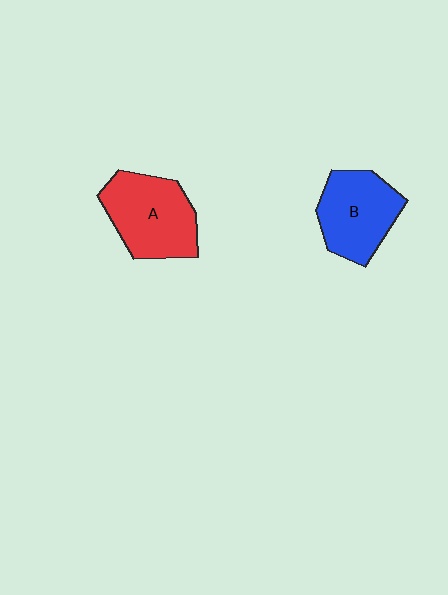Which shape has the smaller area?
Shape B (blue).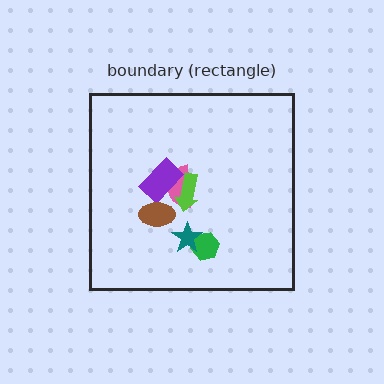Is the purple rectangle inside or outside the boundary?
Inside.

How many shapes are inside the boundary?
6 inside, 0 outside.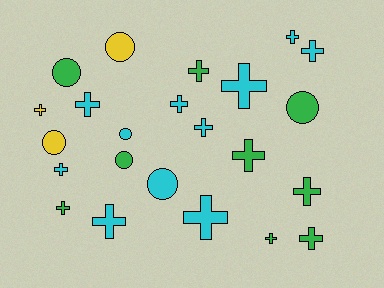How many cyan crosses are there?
There are 9 cyan crosses.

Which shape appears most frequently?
Cross, with 16 objects.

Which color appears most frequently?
Cyan, with 11 objects.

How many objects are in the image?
There are 23 objects.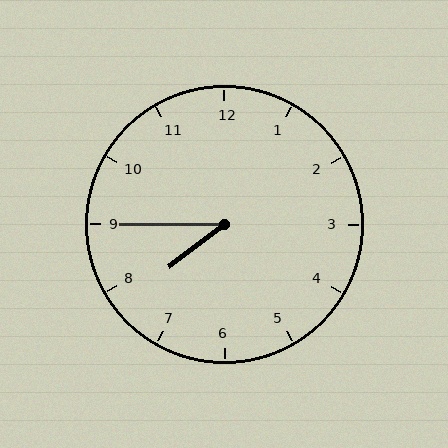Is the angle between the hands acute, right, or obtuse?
It is acute.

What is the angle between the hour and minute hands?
Approximately 38 degrees.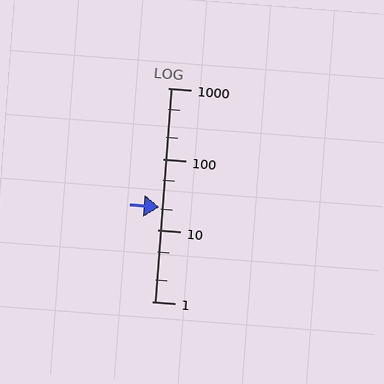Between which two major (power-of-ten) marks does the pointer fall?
The pointer is between 10 and 100.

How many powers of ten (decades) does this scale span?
The scale spans 3 decades, from 1 to 1000.